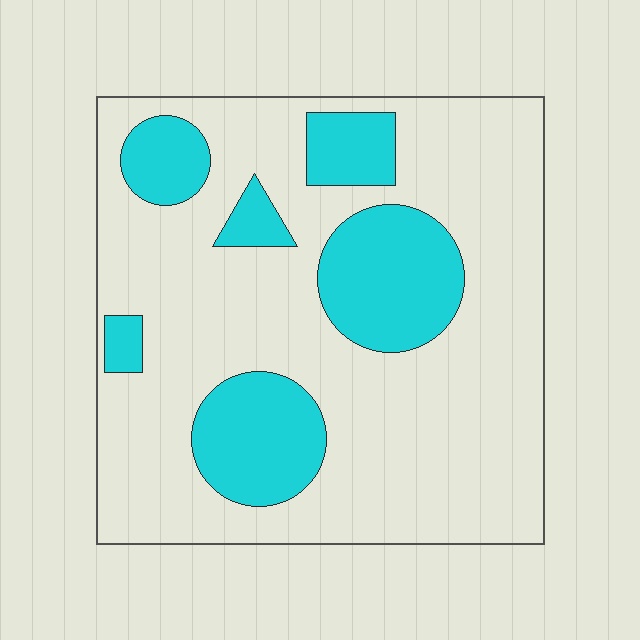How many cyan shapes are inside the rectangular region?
6.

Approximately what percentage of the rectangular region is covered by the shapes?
Approximately 25%.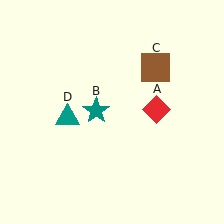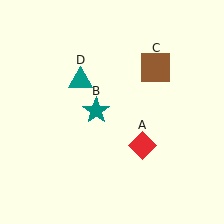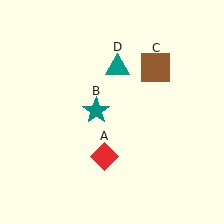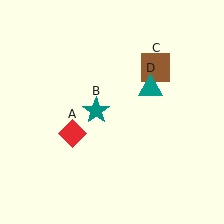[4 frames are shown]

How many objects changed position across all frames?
2 objects changed position: red diamond (object A), teal triangle (object D).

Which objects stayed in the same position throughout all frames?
Teal star (object B) and brown square (object C) remained stationary.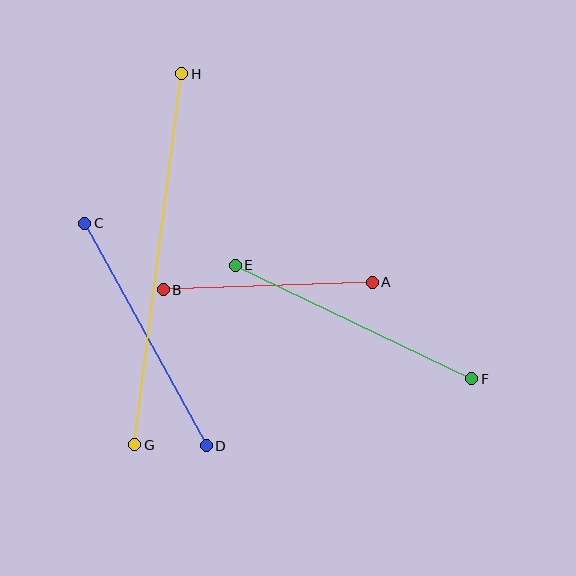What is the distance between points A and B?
The distance is approximately 209 pixels.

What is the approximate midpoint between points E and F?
The midpoint is at approximately (353, 322) pixels.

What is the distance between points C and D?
The distance is approximately 253 pixels.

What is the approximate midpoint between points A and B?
The midpoint is at approximately (268, 286) pixels.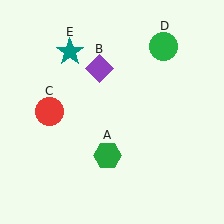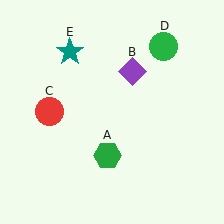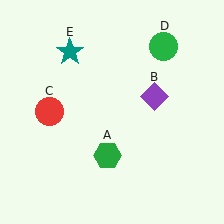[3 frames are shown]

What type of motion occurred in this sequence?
The purple diamond (object B) rotated clockwise around the center of the scene.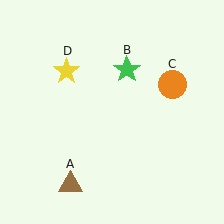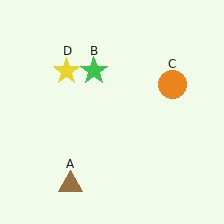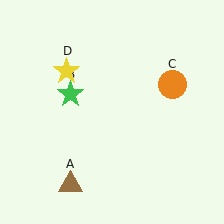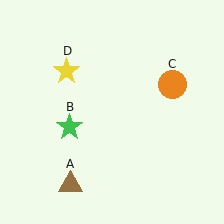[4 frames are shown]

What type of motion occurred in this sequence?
The green star (object B) rotated counterclockwise around the center of the scene.